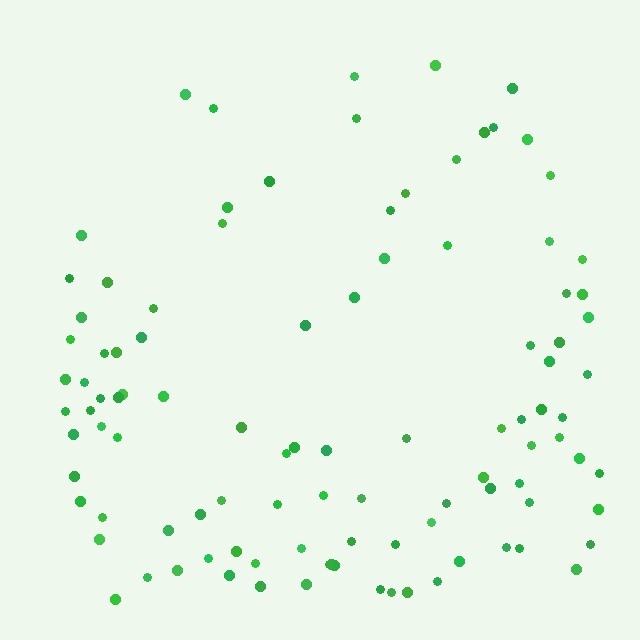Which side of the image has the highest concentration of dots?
The bottom.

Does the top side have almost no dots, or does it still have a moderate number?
Still a moderate number, just noticeably fewer than the bottom.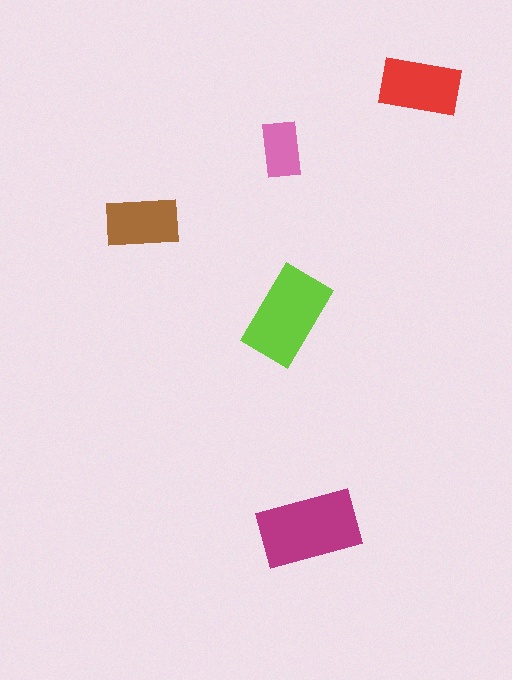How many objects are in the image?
There are 5 objects in the image.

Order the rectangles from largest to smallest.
the magenta one, the lime one, the red one, the brown one, the pink one.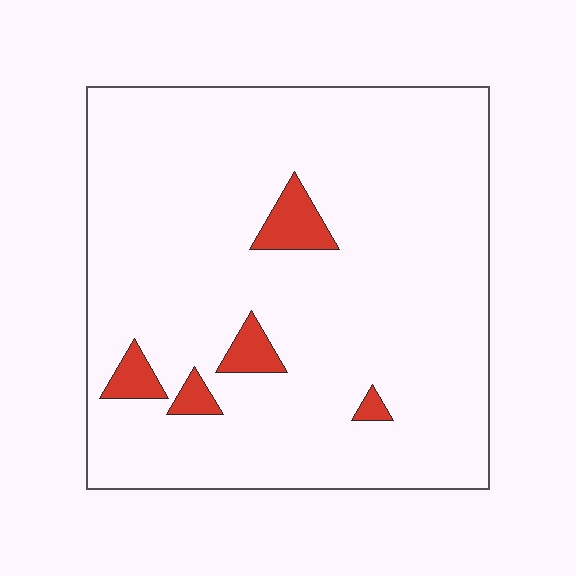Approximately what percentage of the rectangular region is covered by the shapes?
Approximately 5%.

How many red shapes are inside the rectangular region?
5.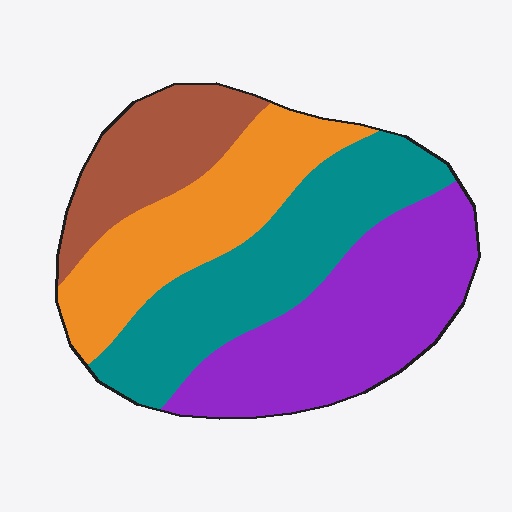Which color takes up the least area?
Brown, at roughly 15%.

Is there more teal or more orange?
Teal.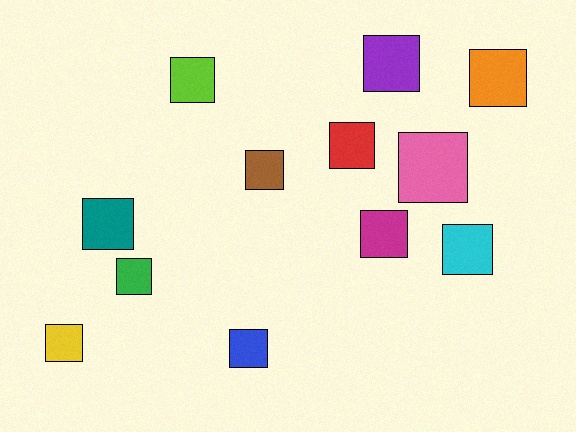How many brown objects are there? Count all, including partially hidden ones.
There is 1 brown object.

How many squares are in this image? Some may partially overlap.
There are 12 squares.